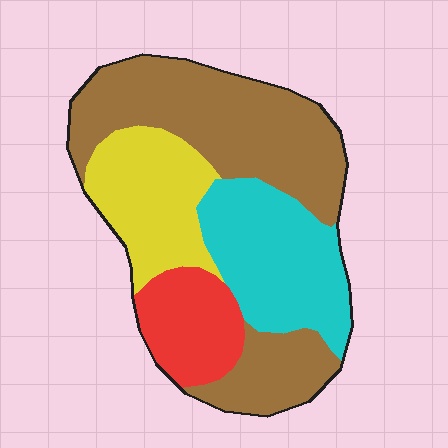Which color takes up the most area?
Brown, at roughly 45%.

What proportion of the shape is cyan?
Cyan takes up about one quarter (1/4) of the shape.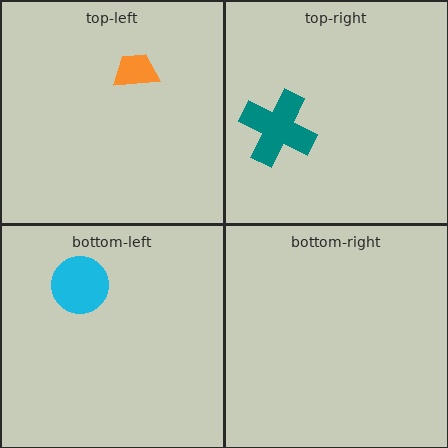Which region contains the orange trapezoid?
The top-left region.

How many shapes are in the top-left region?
1.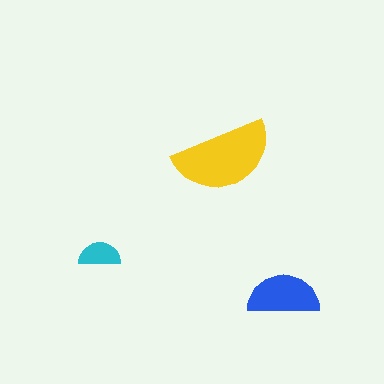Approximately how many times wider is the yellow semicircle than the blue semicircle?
About 1.5 times wider.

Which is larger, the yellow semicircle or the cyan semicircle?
The yellow one.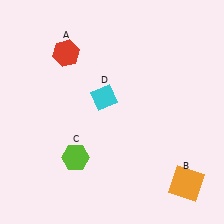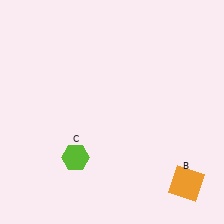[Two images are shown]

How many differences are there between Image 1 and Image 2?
There are 2 differences between the two images.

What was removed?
The cyan diamond (D), the red hexagon (A) were removed in Image 2.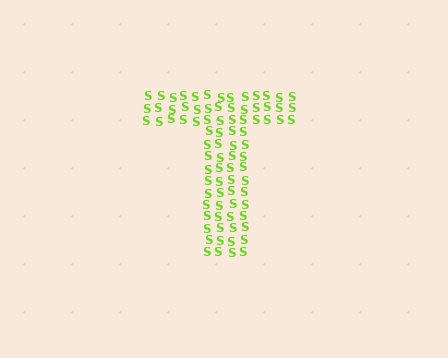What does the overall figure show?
The overall figure shows the letter T.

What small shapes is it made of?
It is made of small letter S's.